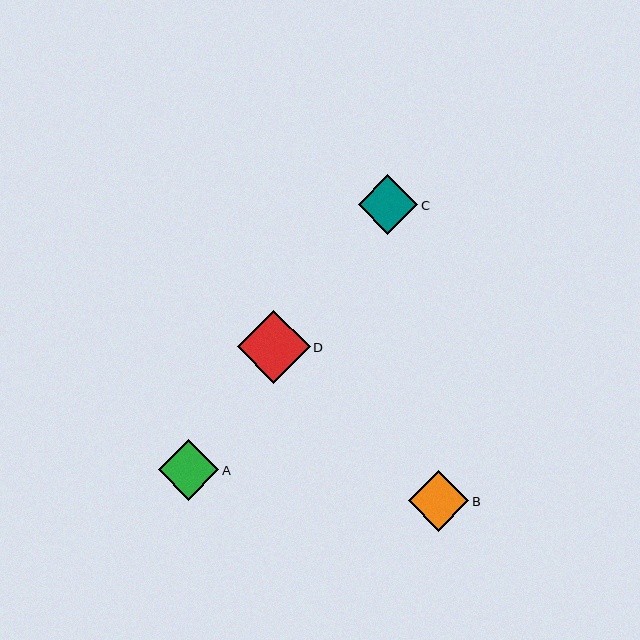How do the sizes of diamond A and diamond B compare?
Diamond A and diamond B are approximately the same size.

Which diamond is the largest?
Diamond D is the largest with a size of approximately 73 pixels.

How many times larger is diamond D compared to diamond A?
Diamond D is approximately 1.2 times the size of diamond A.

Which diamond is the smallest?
Diamond C is the smallest with a size of approximately 59 pixels.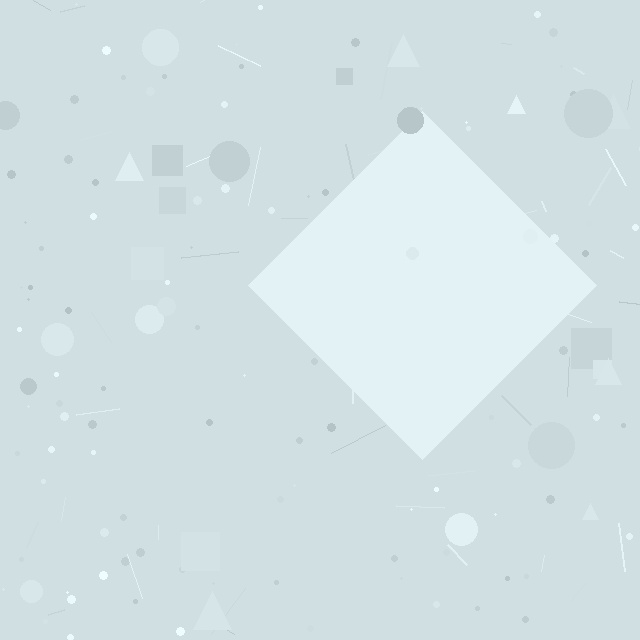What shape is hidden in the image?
A diamond is hidden in the image.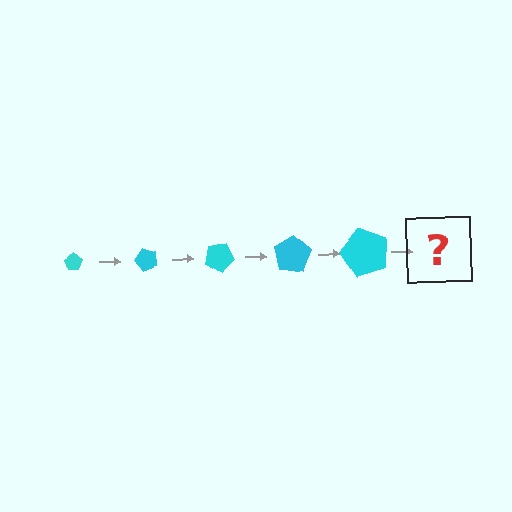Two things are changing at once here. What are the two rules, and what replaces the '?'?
The two rules are that the pentagon grows larger each step and it rotates 50 degrees each step. The '?' should be a pentagon, larger than the previous one and rotated 250 degrees from the start.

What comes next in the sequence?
The next element should be a pentagon, larger than the previous one and rotated 250 degrees from the start.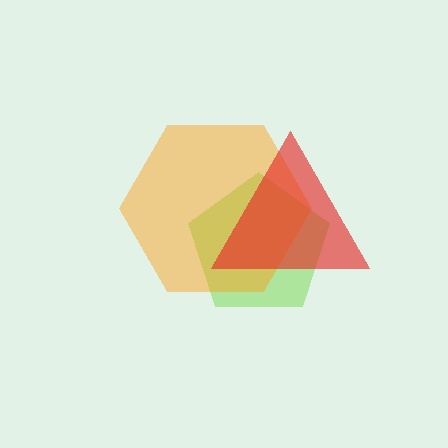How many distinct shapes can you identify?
There are 3 distinct shapes: a lime pentagon, an orange hexagon, a red triangle.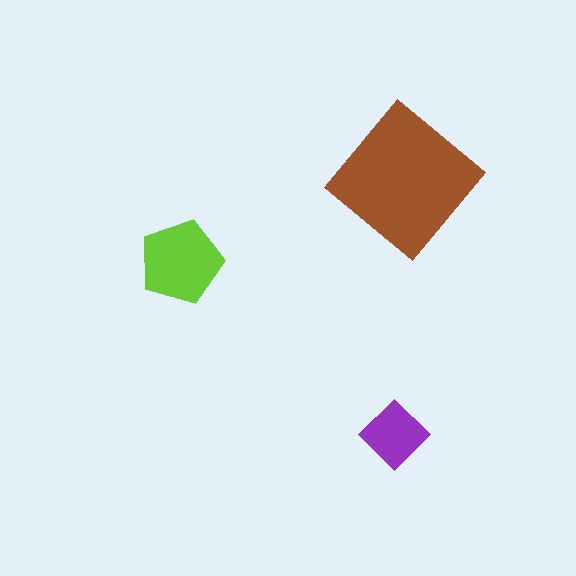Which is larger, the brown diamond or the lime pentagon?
The brown diamond.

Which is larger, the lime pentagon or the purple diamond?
The lime pentagon.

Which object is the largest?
The brown diamond.